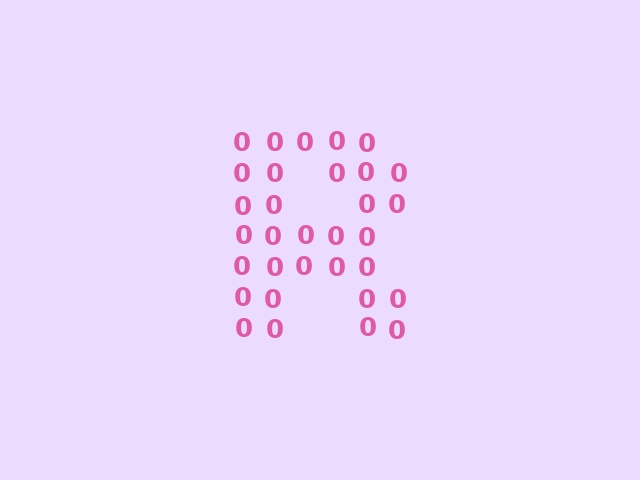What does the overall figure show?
The overall figure shows the letter R.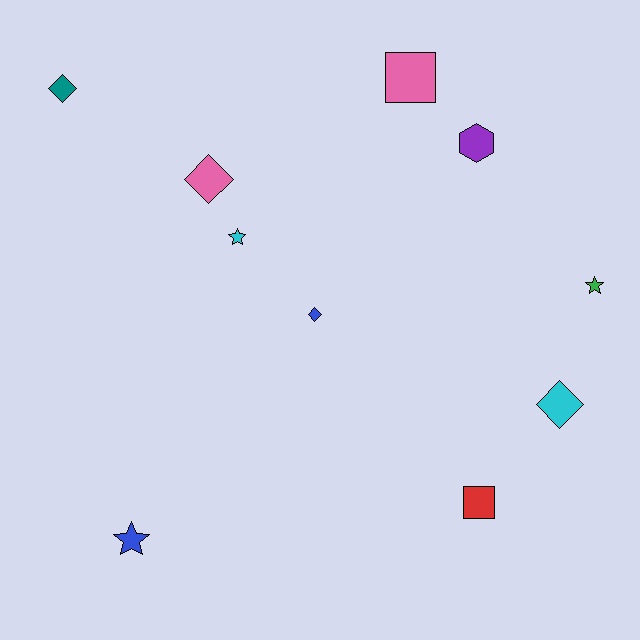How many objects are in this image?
There are 10 objects.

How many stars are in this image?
There are 3 stars.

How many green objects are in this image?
There is 1 green object.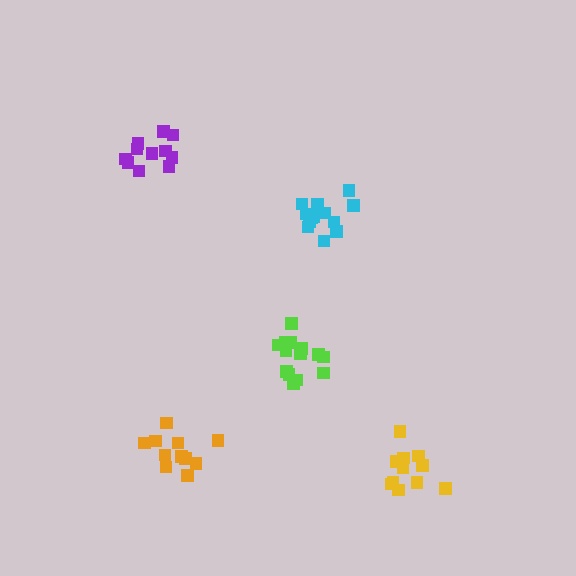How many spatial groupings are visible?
There are 5 spatial groupings.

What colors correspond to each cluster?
The clusters are colored: orange, cyan, yellow, lime, purple.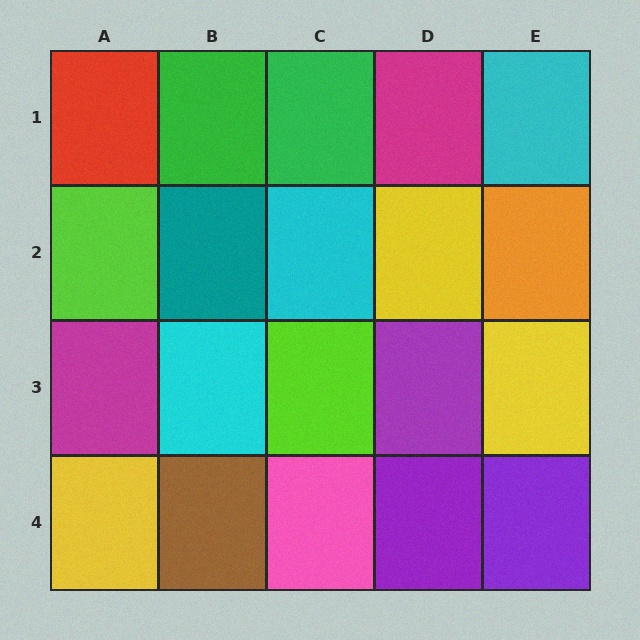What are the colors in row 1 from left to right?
Red, green, green, magenta, cyan.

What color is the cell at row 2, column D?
Yellow.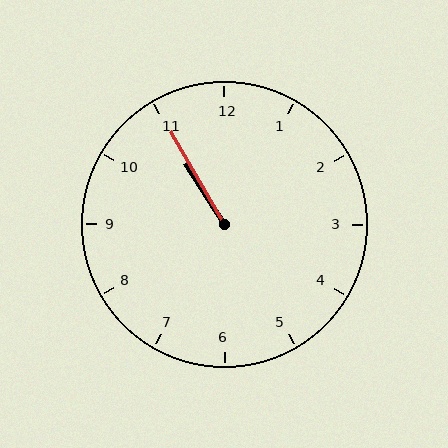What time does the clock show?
10:55.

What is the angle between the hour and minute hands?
Approximately 2 degrees.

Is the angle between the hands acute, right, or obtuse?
It is acute.